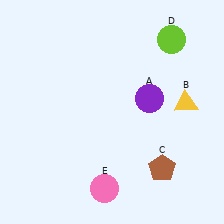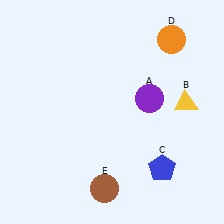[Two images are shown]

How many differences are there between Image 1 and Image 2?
There are 3 differences between the two images.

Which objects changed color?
C changed from brown to blue. D changed from lime to orange. E changed from pink to brown.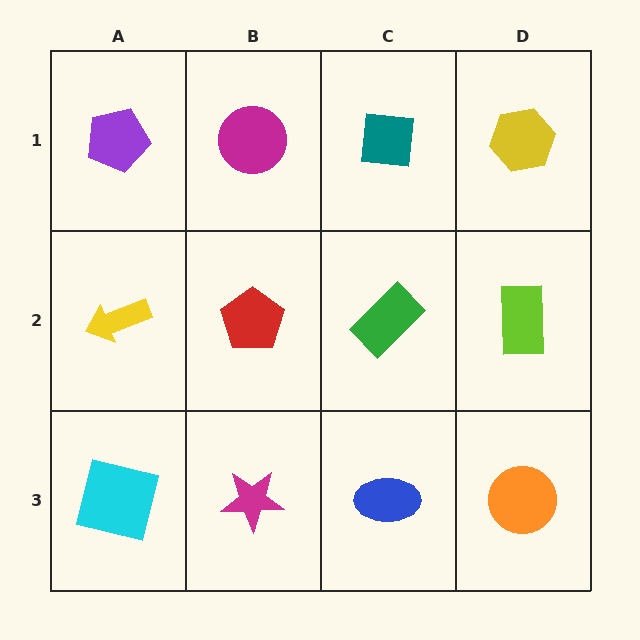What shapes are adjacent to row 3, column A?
A yellow arrow (row 2, column A), a magenta star (row 3, column B).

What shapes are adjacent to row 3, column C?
A green rectangle (row 2, column C), a magenta star (row 3, column B), an orange circle (row 3, column D).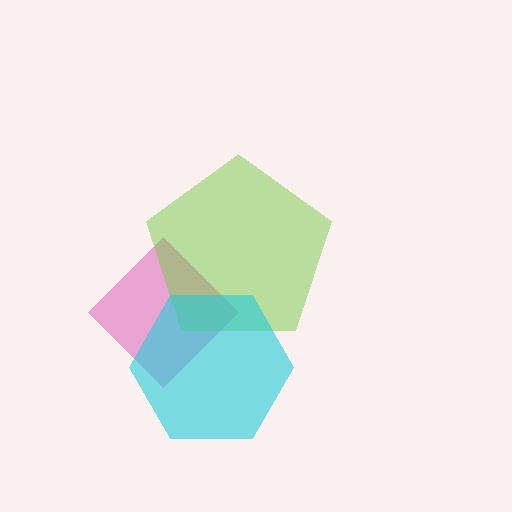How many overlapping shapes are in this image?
There are 3 overlapping shapes in the image.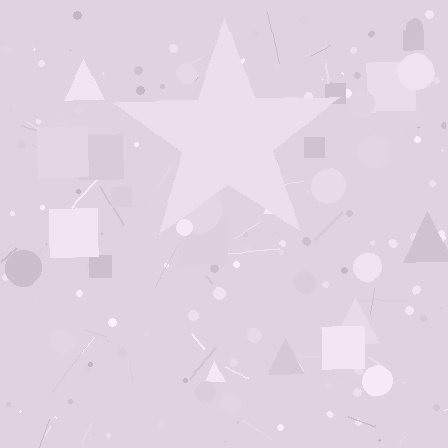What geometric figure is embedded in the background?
A star is embedded in the background.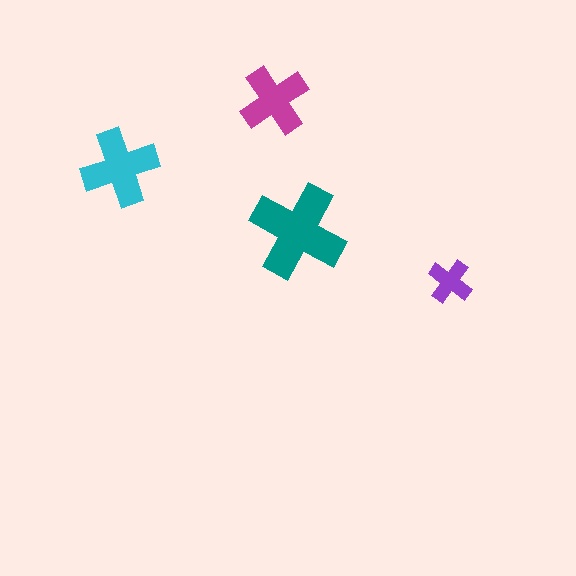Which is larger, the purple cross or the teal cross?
The teal one.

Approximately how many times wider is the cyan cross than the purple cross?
About 1.5 times wider.